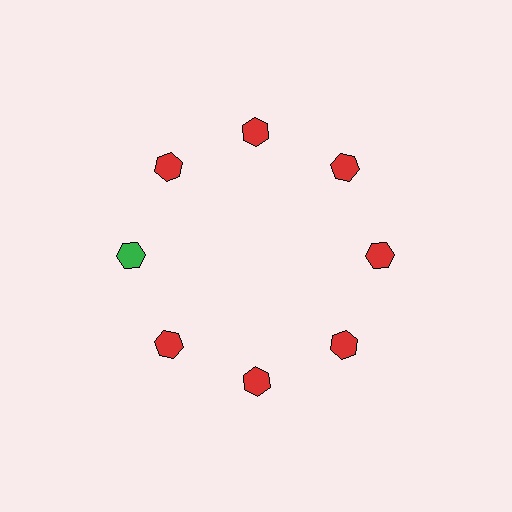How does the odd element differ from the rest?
It has a different color: green instead of red.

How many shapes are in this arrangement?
There are 8 shapes arranged in a ring pattern.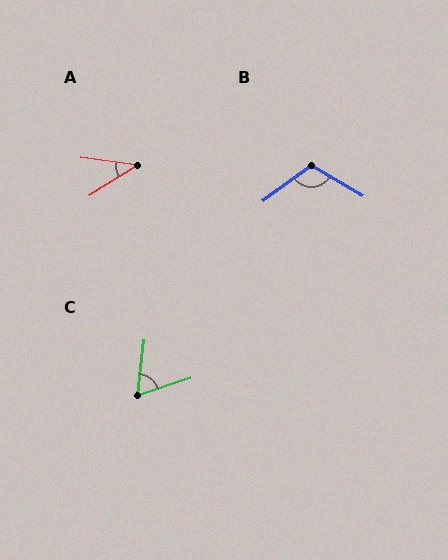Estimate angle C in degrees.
Approximately 65 degrees.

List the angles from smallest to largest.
A (40°), C (65°), B (113°).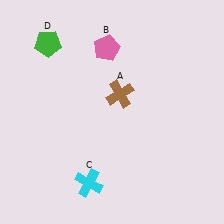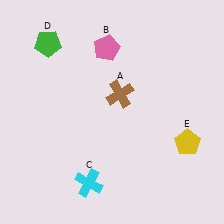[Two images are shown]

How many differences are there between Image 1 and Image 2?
There is 1 difference between the two images.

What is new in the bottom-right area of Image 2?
A yellow pentagon (E) was added in the bottom-right area of Image 2.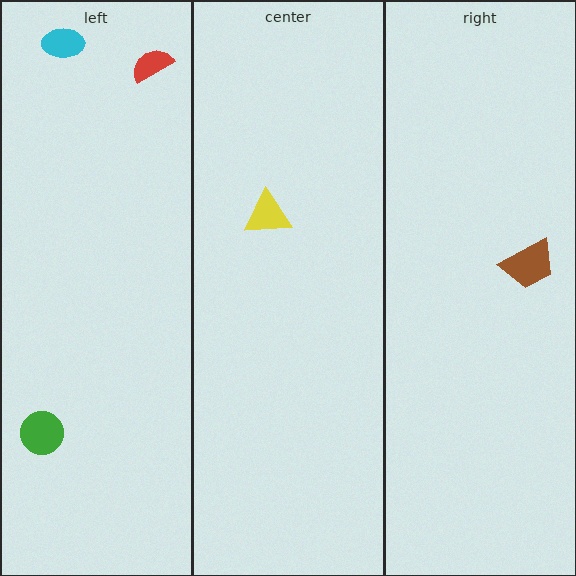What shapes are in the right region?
The brown trapezoid.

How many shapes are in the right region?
1.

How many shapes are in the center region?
1.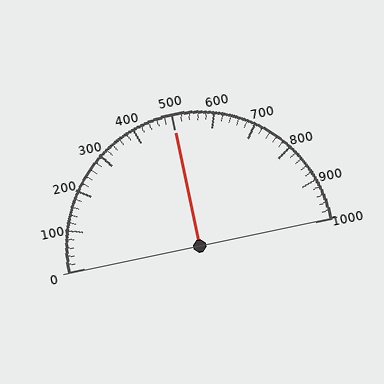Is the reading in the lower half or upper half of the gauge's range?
The reading is in the upper half of the range (0 to 1000).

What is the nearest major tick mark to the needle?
The nearest major tick mark is 500.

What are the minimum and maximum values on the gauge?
The gauge ranges from 0 to 1000.